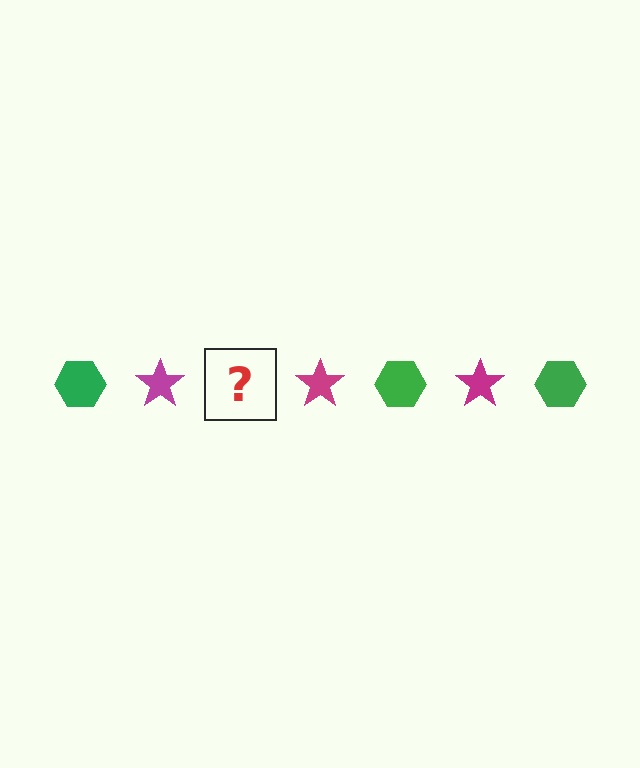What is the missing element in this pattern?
The missing element is a green hexagon.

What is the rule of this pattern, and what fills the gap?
The rule is that the pattern alternates between green hexagon and magenta star. The gap should be filled with a green hexagon.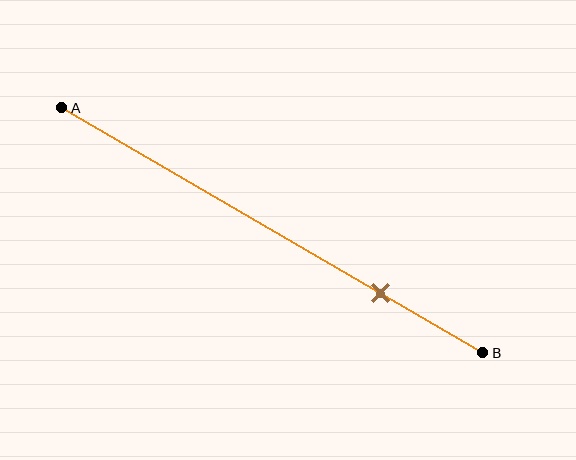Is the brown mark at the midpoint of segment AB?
No, the mark is at about 75% from A, not at the 50% midpoint.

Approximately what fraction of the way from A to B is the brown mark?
The brown mark is approximately 75% of the way from A to B.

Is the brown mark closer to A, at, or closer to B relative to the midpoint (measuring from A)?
The brown mark is closer to point B than the midpoint of segment AB.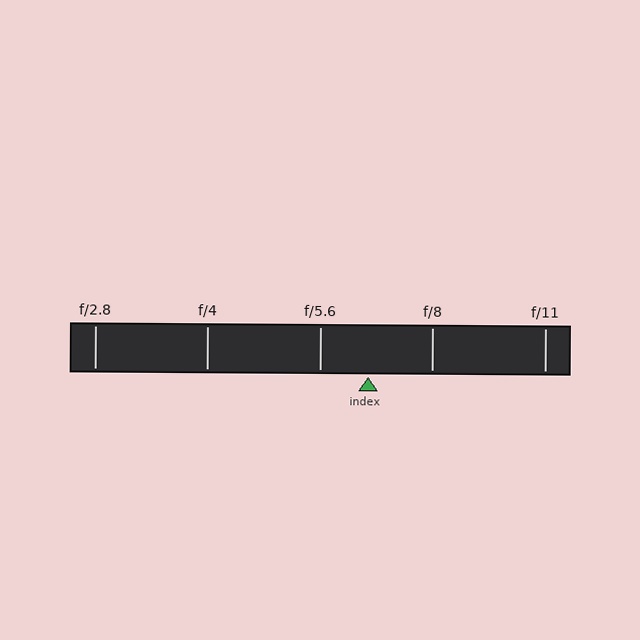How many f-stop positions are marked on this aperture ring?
There are 5 f-stop positions marked.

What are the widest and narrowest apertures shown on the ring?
The widest aperture shown is f/2.8 and the narrowest is f/11.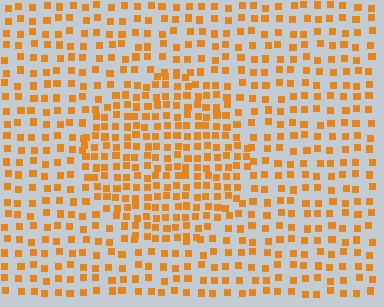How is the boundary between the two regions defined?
The boundary is defined by a change in element density (approximately 1.7x ratio). All elements are the same color, size, and shape.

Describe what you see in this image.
The image contains small orange elements arranged at two different densities. A circle-shaped region is visible where the elements are more densely packed than the surrounding area.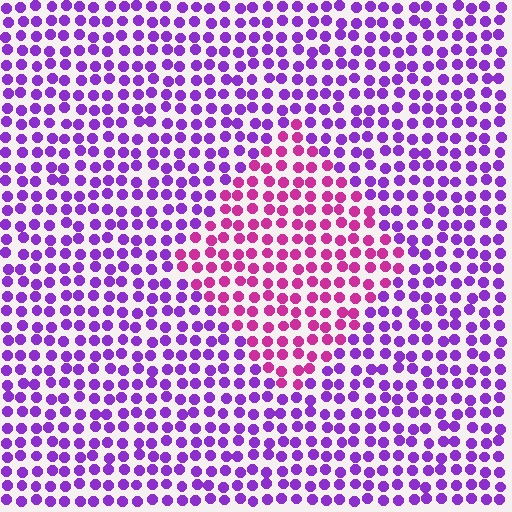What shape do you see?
I see a diamond.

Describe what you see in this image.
The image is filled with small purple elements in a uniform arrangement. A diamond-shaped region is visible where the elements are tinted to a slightly different hue, forming a subtle color boundary.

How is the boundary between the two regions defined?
The boundary is defined purely by a slight shift in hue (about 42 degrees). Spacing, size, and orientation are identical on both sides.